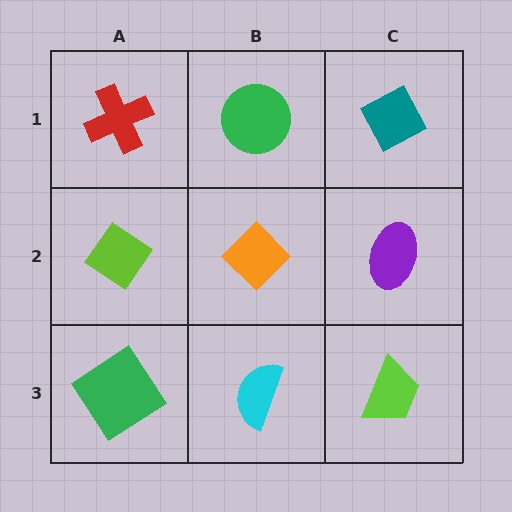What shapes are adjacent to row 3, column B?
An orange diamond (row 2, column B), a green diamond (row 3, column A), a lime trapezoid (row 3, column C).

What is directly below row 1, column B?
An orange diamond.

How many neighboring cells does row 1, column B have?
3.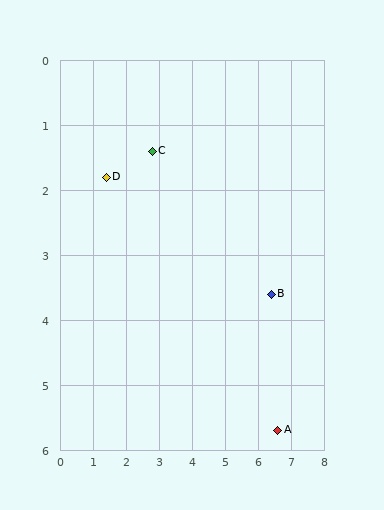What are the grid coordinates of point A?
Point A is at approximately (6.6, 5.7).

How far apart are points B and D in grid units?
Points B and D are about 5.3 grid units apart.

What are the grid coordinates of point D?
Point D is at approximately (1.4, 1.8).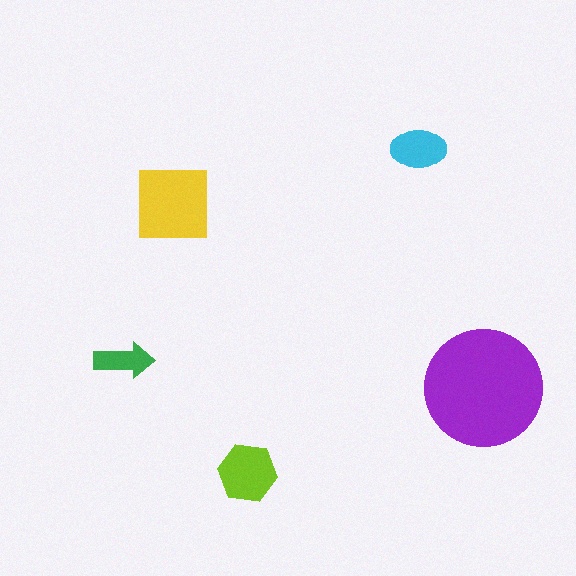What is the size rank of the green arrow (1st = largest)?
5th.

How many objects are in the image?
There are 5 objects in the image.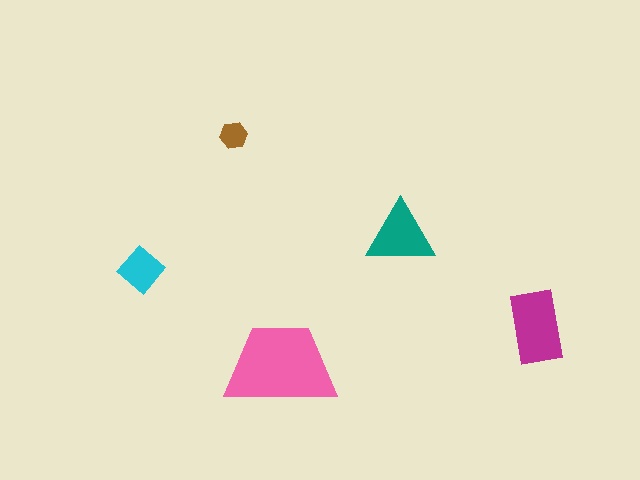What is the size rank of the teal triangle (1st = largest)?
3rd.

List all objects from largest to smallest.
The pink trapezoid, the magenta rectangle, the teal triangle, the cyan diamond, the brown hexagon.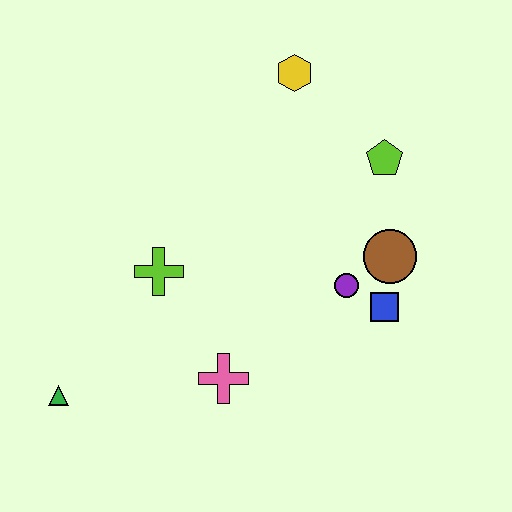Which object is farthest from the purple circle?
The green triangle is farthest from the purple circle.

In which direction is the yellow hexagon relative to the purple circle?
The yellow hexagon is above the purple circle.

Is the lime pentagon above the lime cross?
Yes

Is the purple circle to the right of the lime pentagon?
No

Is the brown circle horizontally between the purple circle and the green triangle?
No